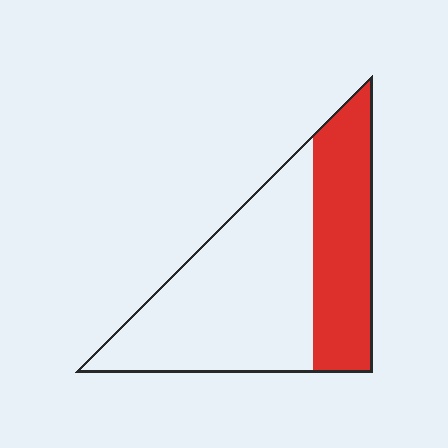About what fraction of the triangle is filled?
About three eighths (3/8).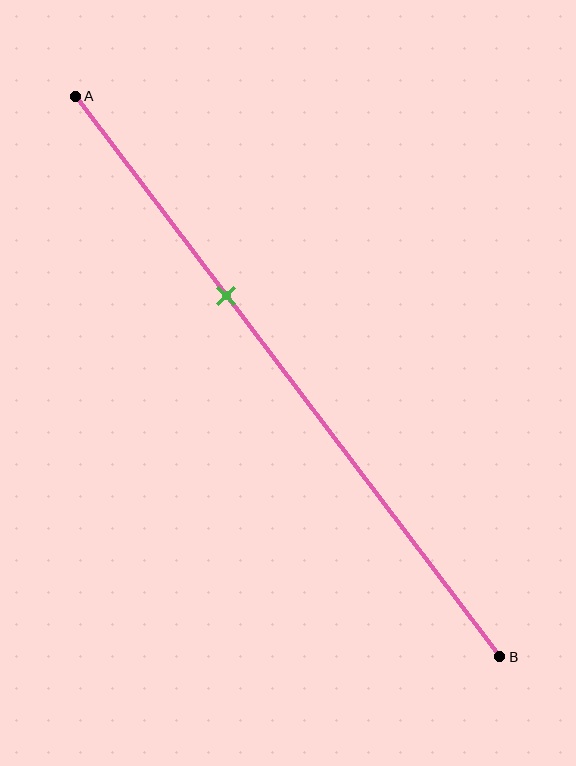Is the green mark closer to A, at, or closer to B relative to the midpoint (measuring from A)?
The green mark is closer to point A than the midpoint of segment AB.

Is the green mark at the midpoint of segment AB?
No, the mark is at about 35% from A, not at the 50% midpoint.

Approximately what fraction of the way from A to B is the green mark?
The green mark is approximately 35% of the way from A to B.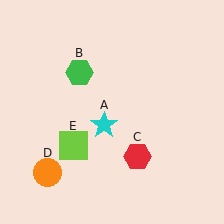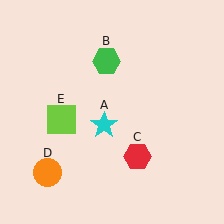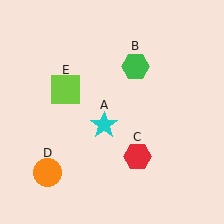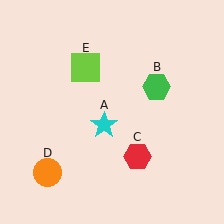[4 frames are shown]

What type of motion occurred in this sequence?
The green hexagon (object B), lime square (object E) rotated clockwise around the center of the scene.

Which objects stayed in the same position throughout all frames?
Cyan star (object A) and red hexagon (object C) and orange circle (object D) remained stationary.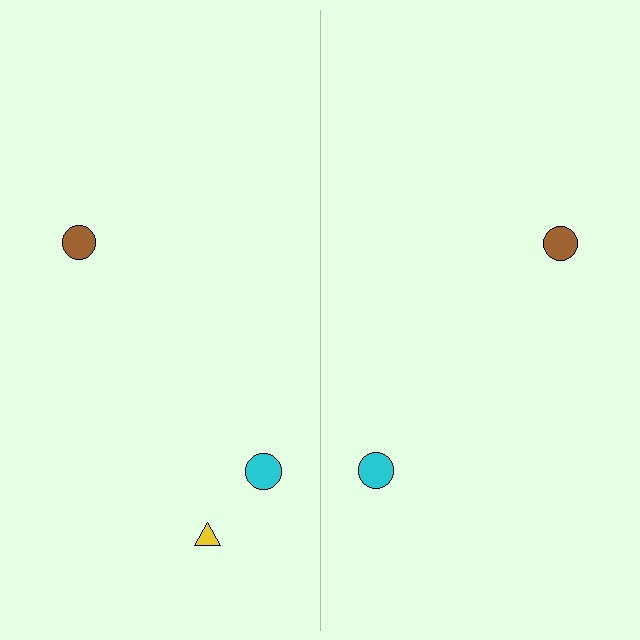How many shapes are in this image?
There are 5 shapes in this image.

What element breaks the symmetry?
A yellow triangle is missing from the right side.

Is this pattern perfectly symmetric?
No, the pattern is not perfectly symmetric. A yellow triangle is missing from the right side.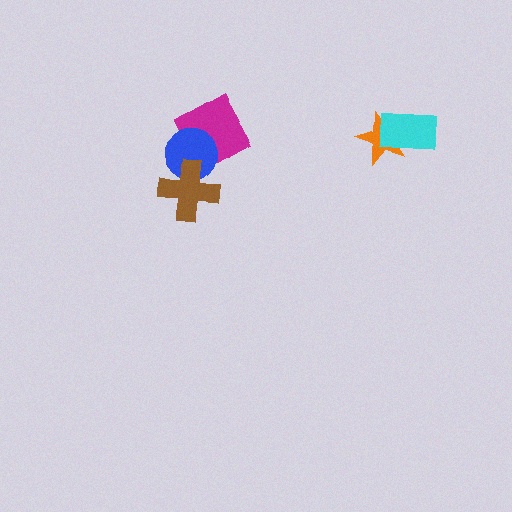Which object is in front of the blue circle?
The brown cross is in front of the blue circle.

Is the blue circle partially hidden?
Yes, it is partially covered by another shape.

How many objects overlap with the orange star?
1 object overlaps with the orange star.